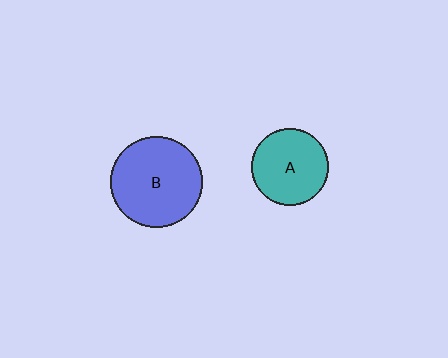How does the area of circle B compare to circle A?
Approximately 1.4 times.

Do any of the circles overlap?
No, none of the circles overlap.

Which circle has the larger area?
Circle B (blue).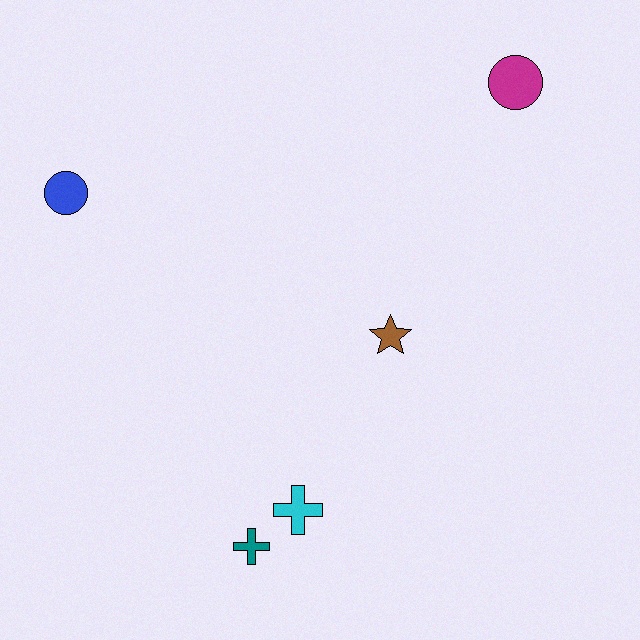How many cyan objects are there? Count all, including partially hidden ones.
There is 1 cyan object.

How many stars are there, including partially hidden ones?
There is 1 star.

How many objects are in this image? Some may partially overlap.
There are 5 objects.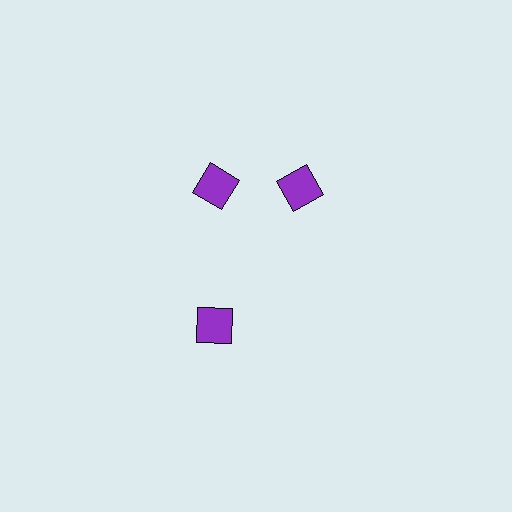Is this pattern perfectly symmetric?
No. The 3 purple diamonds are arranged in a ring, but one element near the 3 o'clock position is rotated out of alignment along the ring, breaking the 3-fold rotational symmetry.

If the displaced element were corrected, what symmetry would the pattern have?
It would have 3-fold rotational symmetry — the pattern would map onto itself every 120 degrees.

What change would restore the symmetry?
The symmetry would be restored by rotating it back into even spacing with its neighbors so that all 3 diamonds sit at equal angles and equal distance from the center.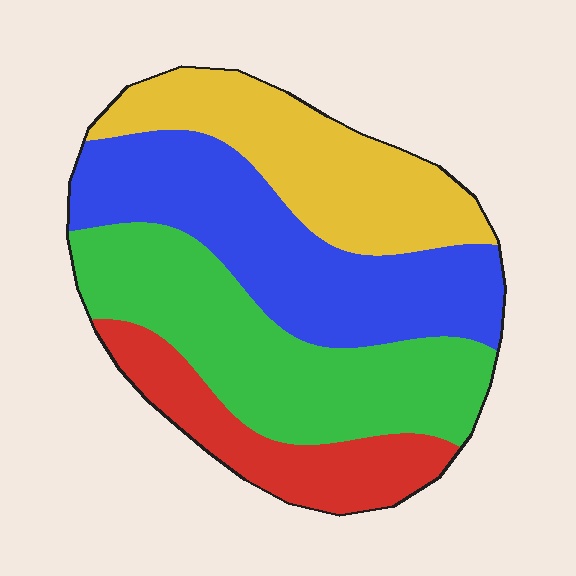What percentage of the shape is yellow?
Yellow takes up between a sixth and a third of the shape.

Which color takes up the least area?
Red, at roughly 15%.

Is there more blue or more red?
Blue.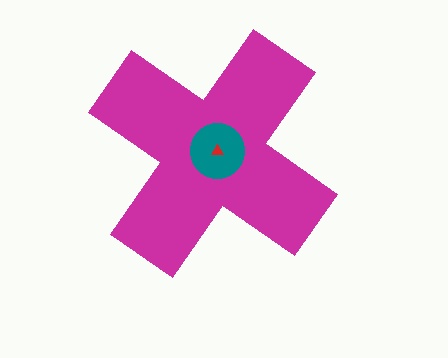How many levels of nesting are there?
3.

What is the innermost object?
The red triangle.